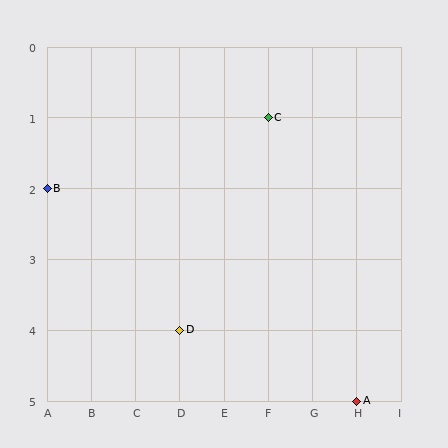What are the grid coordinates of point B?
Point B is at grid coordinates (A, 2).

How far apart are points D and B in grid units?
Points D and B are 3 columns and 2 rows apart (about 3.6 grid units diagonally).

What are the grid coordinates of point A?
Point A is at grid coordinates (H, 5).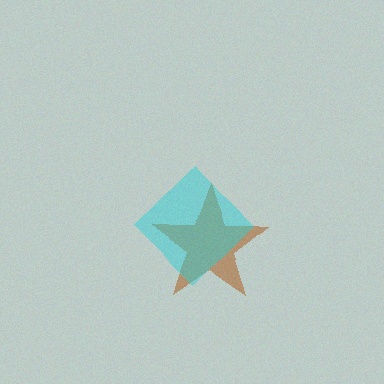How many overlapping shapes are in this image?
There are 2 overlapping shapes in the image.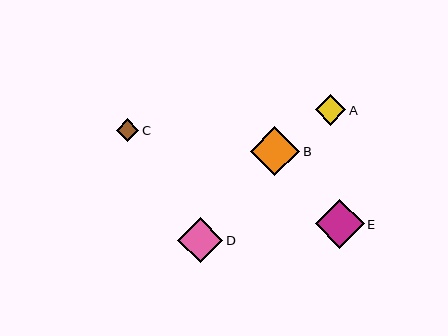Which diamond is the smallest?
Diamond C is the smallest with a size of approximately 23 pixels.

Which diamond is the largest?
Diamond B is the largest with a size of approximately 49 pixels.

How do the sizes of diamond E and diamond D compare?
Diamond E and diamond D are approximately the same size.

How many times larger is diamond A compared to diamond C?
Diamond A is approximately 1.3 times the size of diamond C.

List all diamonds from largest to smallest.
From largest to smallest: B, E, D, A, C.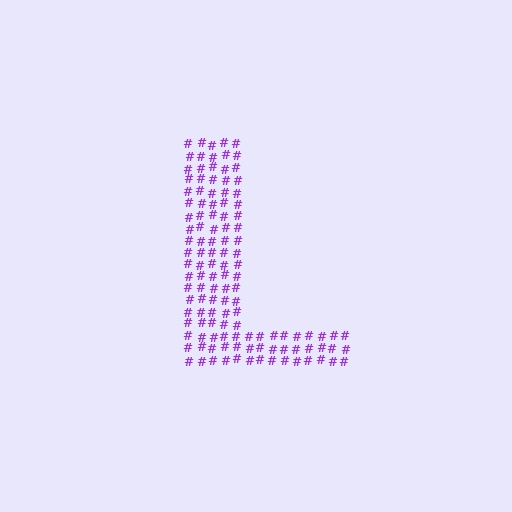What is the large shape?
The large shape is the letter L.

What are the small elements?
The small elements are hash symbols.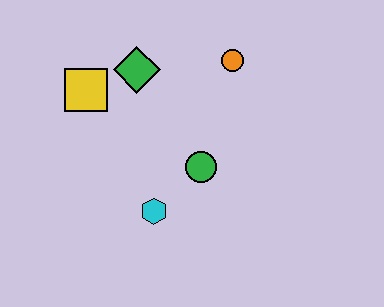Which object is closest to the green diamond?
The yellow square is closest to the green diamond.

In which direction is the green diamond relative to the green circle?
The green diamond is above the green circle.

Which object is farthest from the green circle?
The yellow square is farthest from the green circle.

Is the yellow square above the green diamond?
No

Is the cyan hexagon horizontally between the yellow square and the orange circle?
Yes